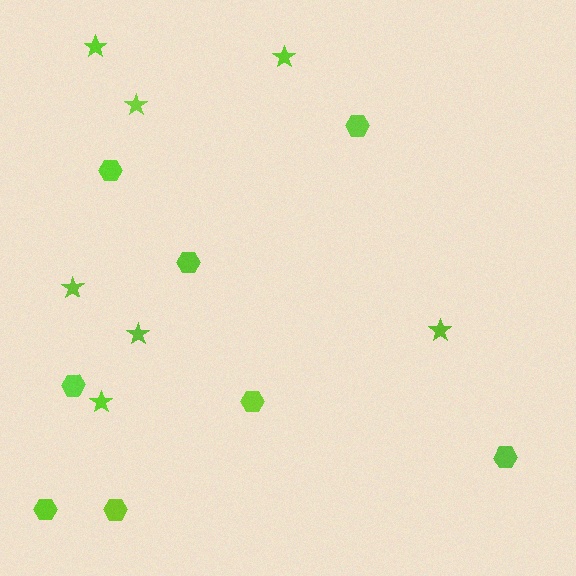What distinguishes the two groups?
There are 2 groups: one group of stars (7) and one group of hexagons (8).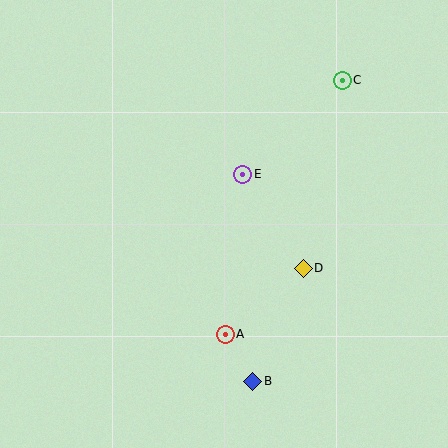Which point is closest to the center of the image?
Point E at (243, 174) is closest to the center.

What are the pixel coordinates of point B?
Point B is at (253, 381).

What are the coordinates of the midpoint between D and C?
The midpoint between D and C is at (323, 174).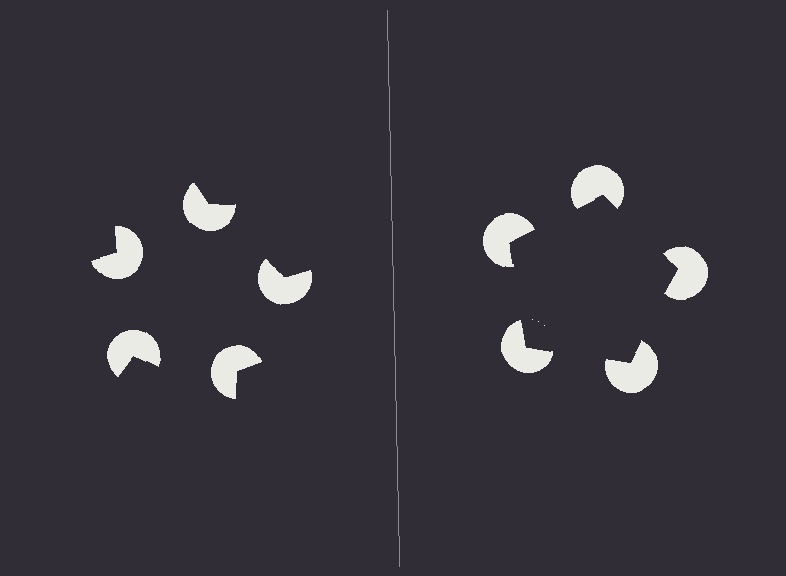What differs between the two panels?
The pac-man discs are positioned identically on both sides; only the wedge orientations differ. On the right they align to a pentagon; on the left they are misaligned.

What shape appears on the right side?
An illusory pentagon.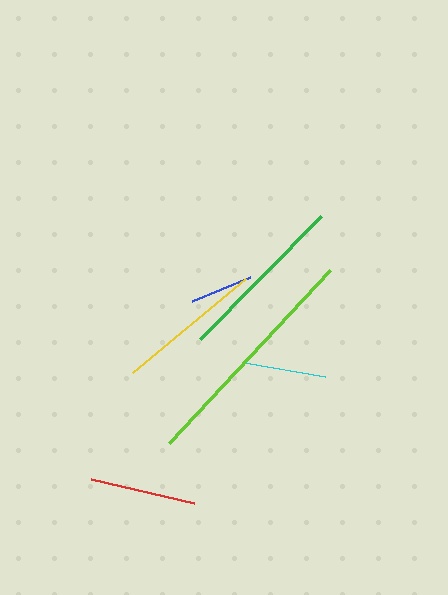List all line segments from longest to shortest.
From longest to shortest: lime, green, yellow, red, cyan, blue.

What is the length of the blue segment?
The blue segment is approximately 63 pixels long.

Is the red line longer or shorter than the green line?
The green line is longer than the red line.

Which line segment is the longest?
The lime line is the longest at approximately 237 pixels.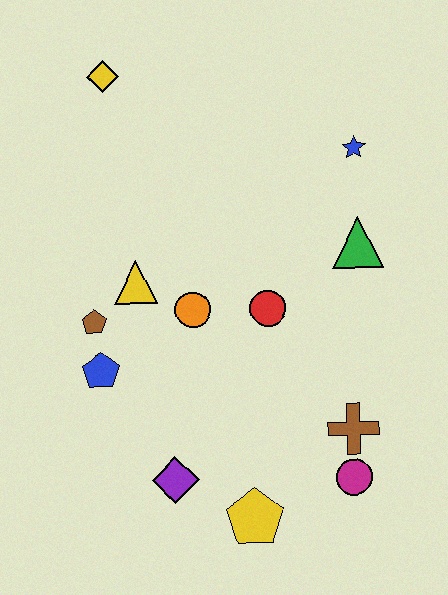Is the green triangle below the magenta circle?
No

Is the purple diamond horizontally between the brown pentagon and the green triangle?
Yes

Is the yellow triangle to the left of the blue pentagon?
No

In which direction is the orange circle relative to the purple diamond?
The orange circle is above the purple diamond.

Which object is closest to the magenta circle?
The brown cross is closest to the magenta circle.